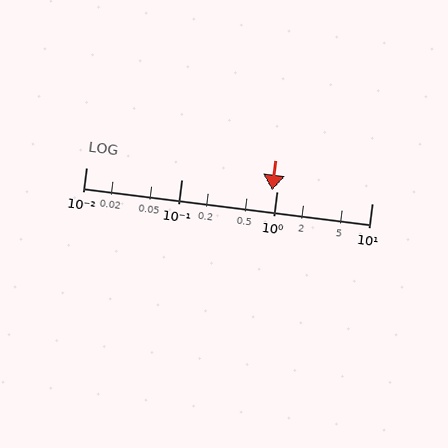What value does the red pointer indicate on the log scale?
The pointer indicates approximately 0.9.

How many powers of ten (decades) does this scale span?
The scale spans 3 decades, from 0.01 to 10.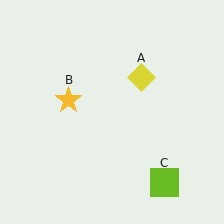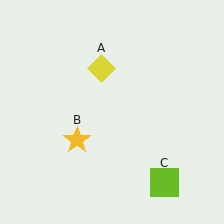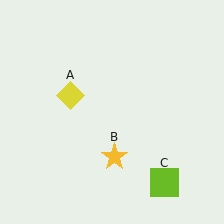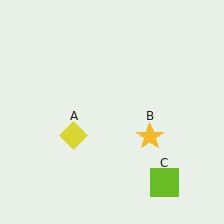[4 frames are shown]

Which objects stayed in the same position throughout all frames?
Lime square (object C) remained stationary.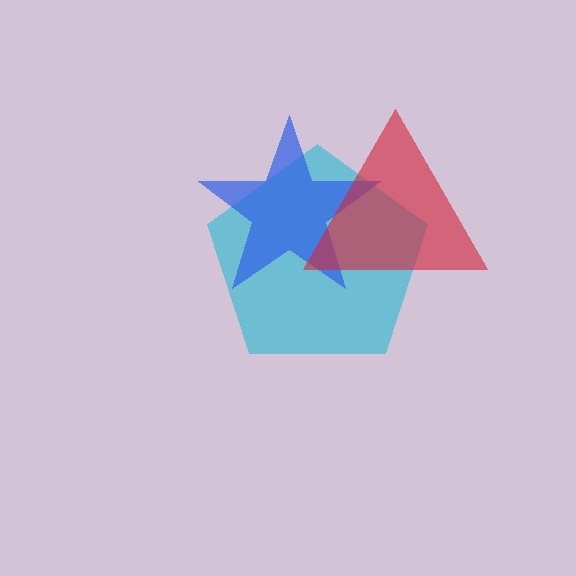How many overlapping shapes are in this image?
There are 3 overlapping shapes in the image.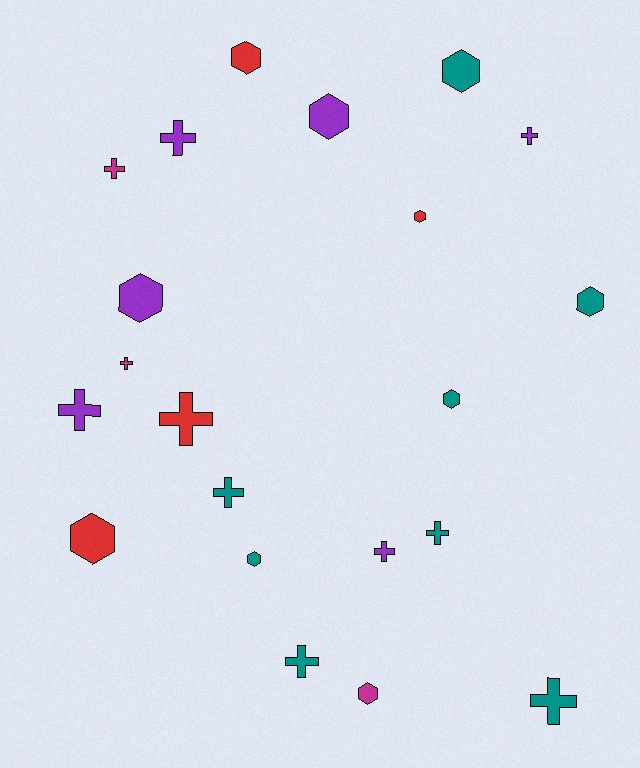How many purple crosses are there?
There are 4 purple crosses.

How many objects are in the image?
There are 21 objects.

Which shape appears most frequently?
Cross, with 11 objects.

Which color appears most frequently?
Teal, with 8 objects.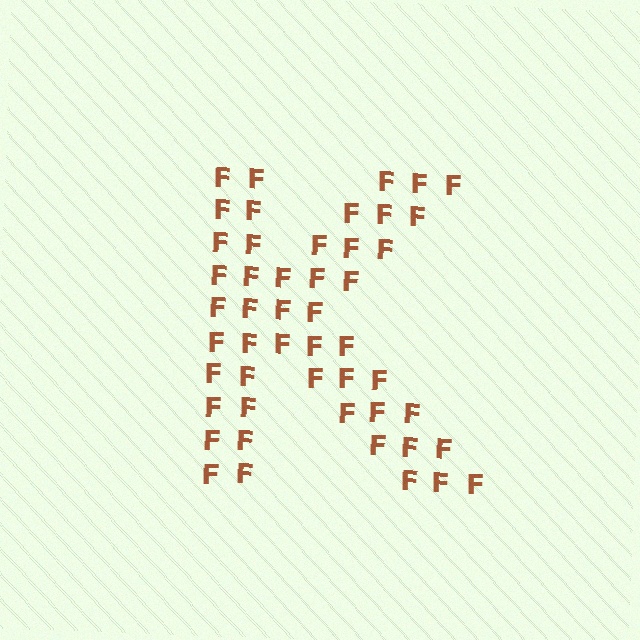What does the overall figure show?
The overall figure shows the letter K.